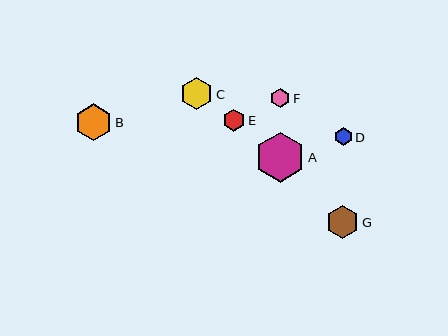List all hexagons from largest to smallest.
From largest to smallest: A, B, C, G, E, F, D.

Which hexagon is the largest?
Hexagon A is the largest with a size of approximately 50 pixels.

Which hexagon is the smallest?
Hexagon D is the smallest with a size of approximately 18 pixels.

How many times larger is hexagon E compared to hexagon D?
Hexagon E is approximately 1.3 times the size of hexagon D.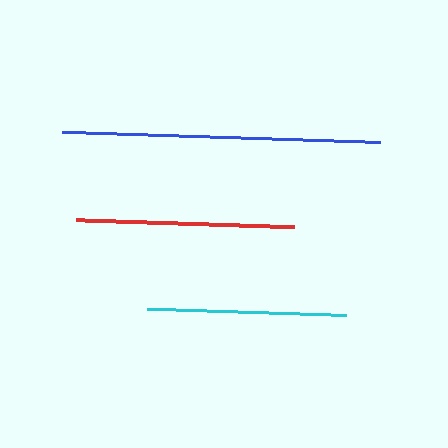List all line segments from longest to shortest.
From longest to shortest: blue, red, cyan.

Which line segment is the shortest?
The cyan line is the shortest at approximately 199 pixels.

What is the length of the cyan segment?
The cyan segment is approximately 199 pixels long.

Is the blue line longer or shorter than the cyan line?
The blue line is longer than the cyan line.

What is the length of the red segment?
The red segment is approximately 218 pixels long.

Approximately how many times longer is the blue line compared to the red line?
The blue line is approximately 1.5 times the length of the red line.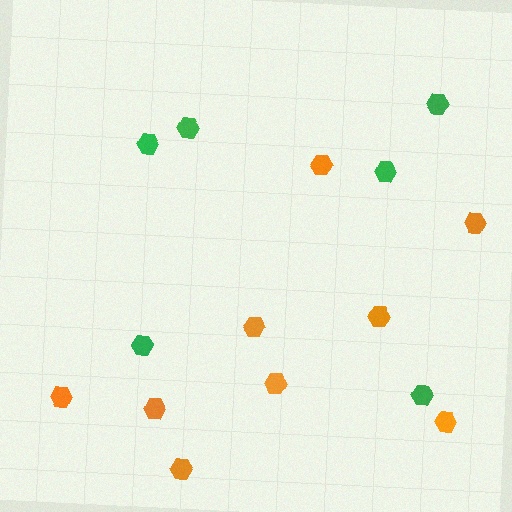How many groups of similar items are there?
There are 2 groups: one group of green hexagons (6) and one group of orange hexagons (9).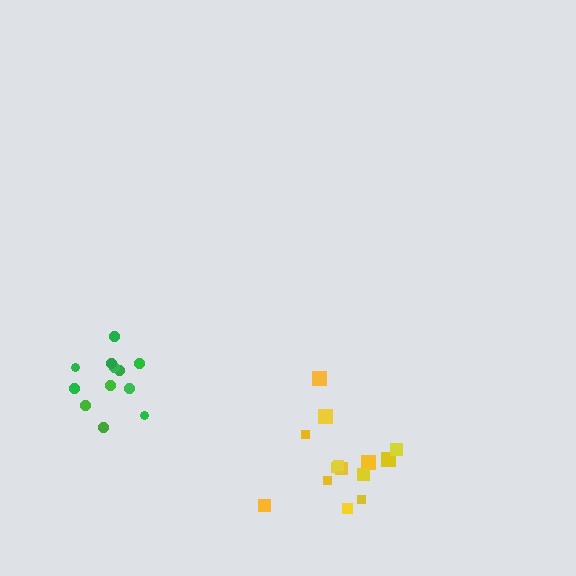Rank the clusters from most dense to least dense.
green, yellow.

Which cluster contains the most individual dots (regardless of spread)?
Yellow (14).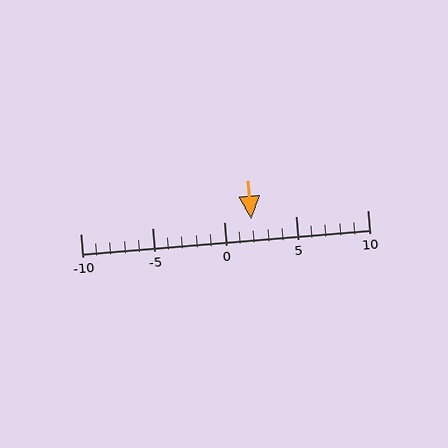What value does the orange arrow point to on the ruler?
The orange arrow points to approximately 2.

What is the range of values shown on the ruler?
The ruler shows values from -10 to 10.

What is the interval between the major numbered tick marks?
The major tick marks are spaced 5 units apart.